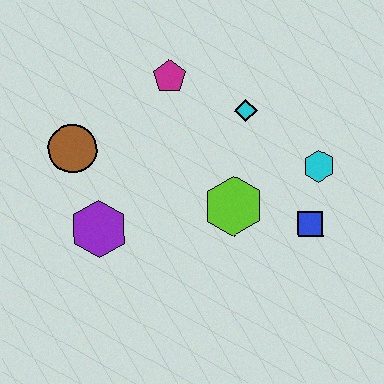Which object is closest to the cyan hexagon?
The blue square is closest to the cyan hexagon.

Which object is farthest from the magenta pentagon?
The blue square is farthest from the magenta pentagon.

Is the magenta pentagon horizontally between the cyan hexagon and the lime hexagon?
No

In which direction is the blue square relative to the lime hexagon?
The blue square is to the right of the lime hexagon.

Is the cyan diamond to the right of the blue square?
No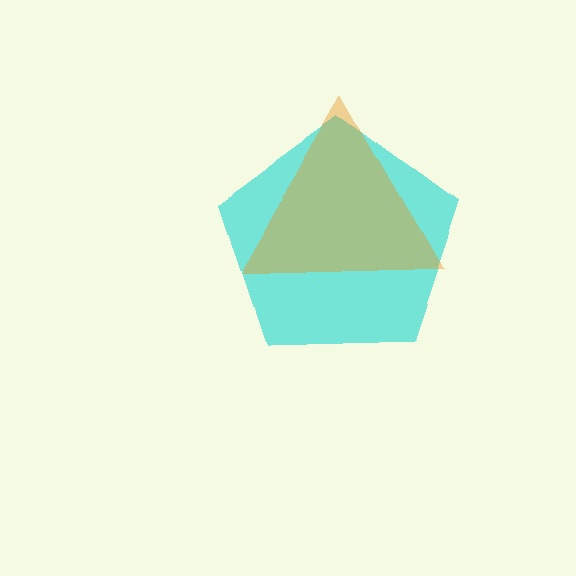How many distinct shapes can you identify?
There are 2 distinct shapes: a cyan pentagon, an orange triangle.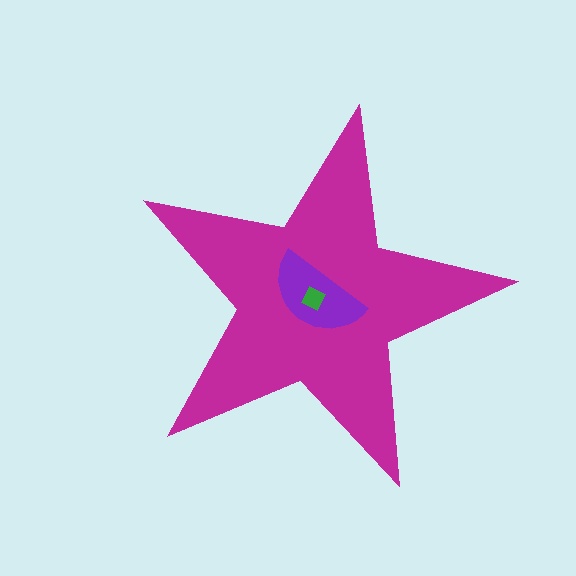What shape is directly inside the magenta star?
The purple semicircle.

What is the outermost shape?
The magenta star.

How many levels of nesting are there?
3.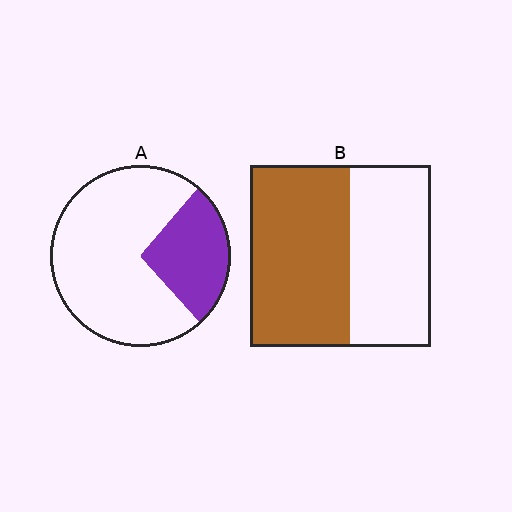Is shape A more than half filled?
No.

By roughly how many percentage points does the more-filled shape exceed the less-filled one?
By roughly 30 percentage points (B over A).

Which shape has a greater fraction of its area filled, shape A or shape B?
Shape B.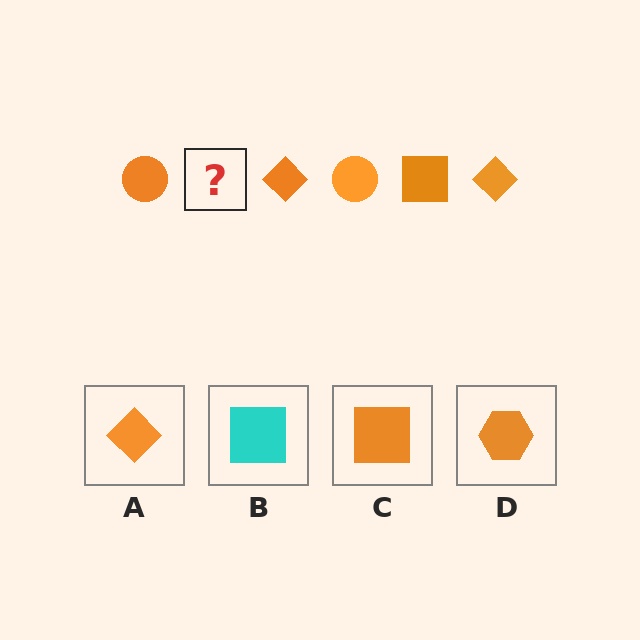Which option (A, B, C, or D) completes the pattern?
C.